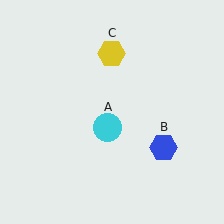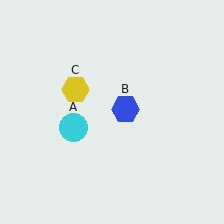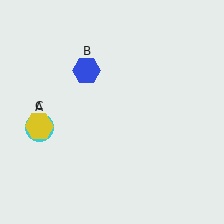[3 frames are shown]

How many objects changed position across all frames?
3 objects changed position: cyan circle (object A), blue hexagon (object B), yellow hexagon (object C).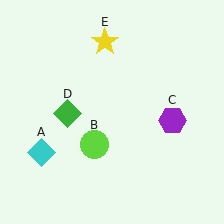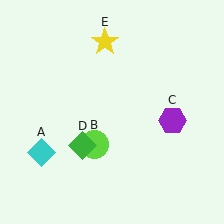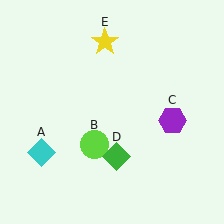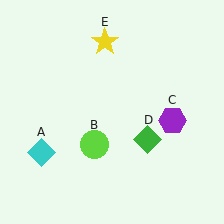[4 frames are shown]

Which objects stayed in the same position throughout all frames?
Cyan diamond (object A) and lime circle (object B) and purple hexagon (object C) and yellow star (object E) remained stationary.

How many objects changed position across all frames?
1 object changed position: green diamond (object D).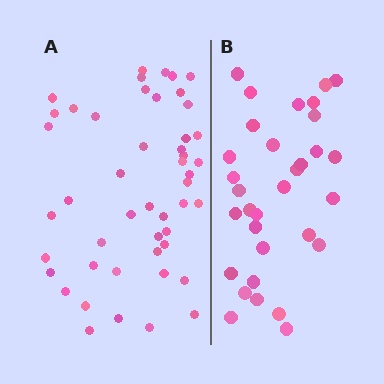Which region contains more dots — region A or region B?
Region A (the left region) has more dots.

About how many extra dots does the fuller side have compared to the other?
Region A has approximately 15 more dots than region B.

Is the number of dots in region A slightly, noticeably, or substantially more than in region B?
Region A has substantially more. The ratio is roughly 1.5 to 1.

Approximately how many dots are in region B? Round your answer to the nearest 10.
About 30 dots. (The exact count is 32, which rounds to 30.)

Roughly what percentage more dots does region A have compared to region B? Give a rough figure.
About 50% more.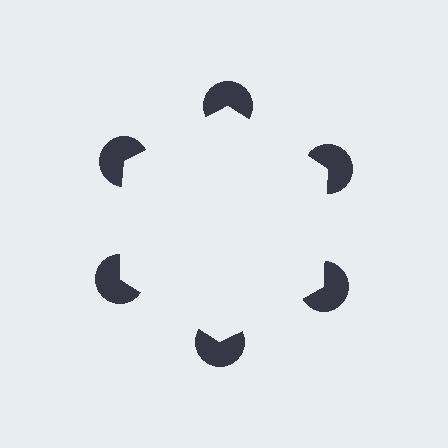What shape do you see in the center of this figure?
An illusory hexagon — its edges are inferred from the aligned wedge cuts in the pac-man discs, not physically drawn.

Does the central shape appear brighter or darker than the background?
It typically appears slightly brighter than the background, even though no actual brightness change is drawn.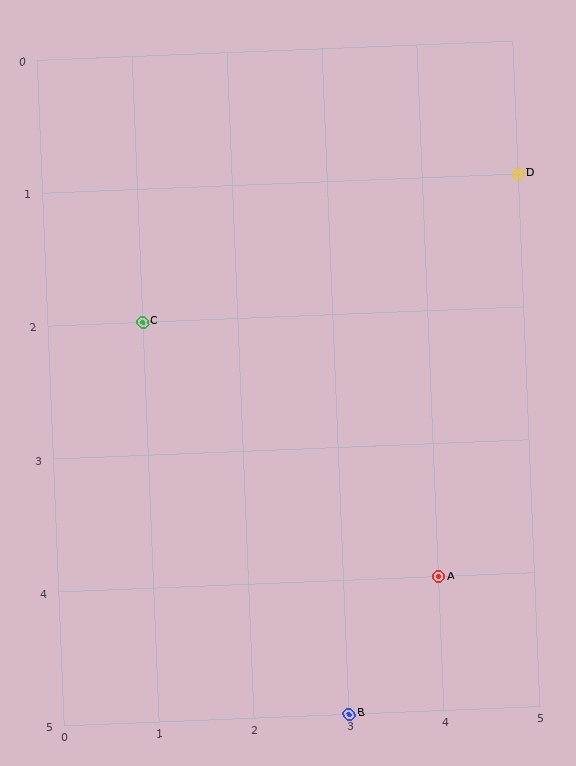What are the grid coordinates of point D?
Point D is at grid coordinates (5, 1).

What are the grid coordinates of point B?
Point B is at grid coordinates (3, 5).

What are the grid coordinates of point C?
Point C is at grid coordinates (1, 2).